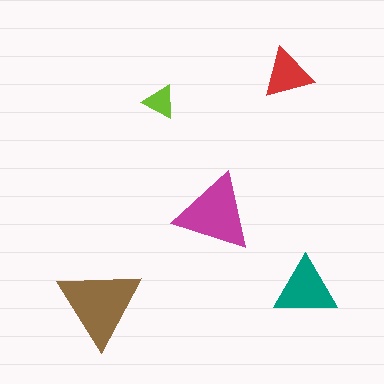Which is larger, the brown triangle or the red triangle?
The brown one.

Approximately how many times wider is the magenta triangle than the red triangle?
About 1.5 times wider.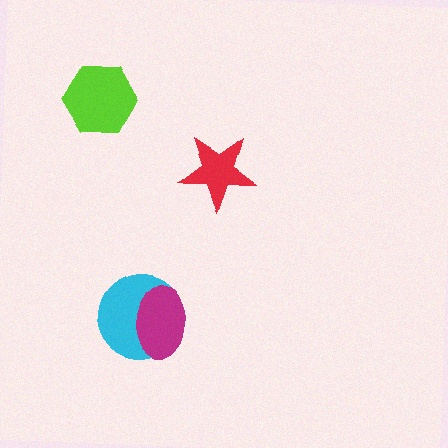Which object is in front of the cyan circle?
The magenta ellipse is in front of the cyan circle.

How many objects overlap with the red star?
0 objects overlap with the red star.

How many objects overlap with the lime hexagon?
0 objects overlap with the lime hexagon.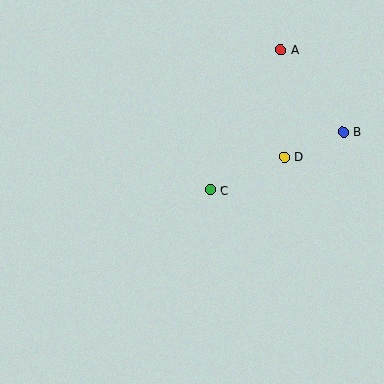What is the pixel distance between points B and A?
The distance between B and A is 103 pixels.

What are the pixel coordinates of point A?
Point A is at (281, 50).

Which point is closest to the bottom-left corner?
Point C is closest to the bottom-left corner.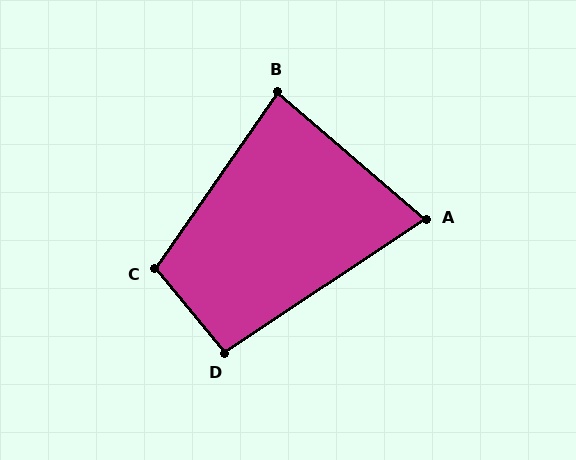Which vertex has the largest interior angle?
C, at approximately 106 degrees.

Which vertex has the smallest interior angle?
A, at approximately 74 degrees.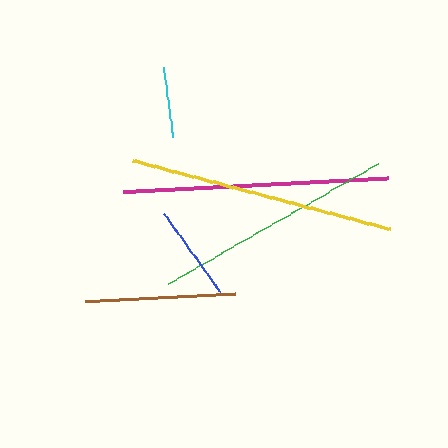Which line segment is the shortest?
The cyan line is the shortest at approximately 71 pixels.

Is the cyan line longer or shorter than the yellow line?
The yellow line is longer than the cyan line.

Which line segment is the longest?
The yellow line is the longest at approximately 267 pixels.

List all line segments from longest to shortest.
From longest to shortest: yellow, magenta, green, brown, blue, cyan.